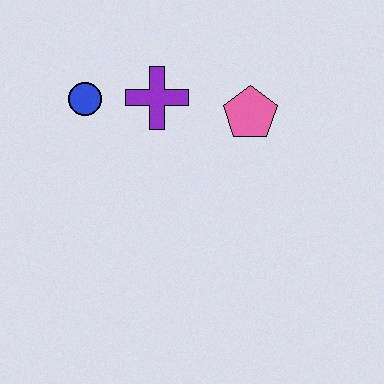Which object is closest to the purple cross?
The blue circle is closest to the purple cross.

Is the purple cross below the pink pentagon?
No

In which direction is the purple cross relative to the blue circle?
The purple cross is to the right of the blue circle.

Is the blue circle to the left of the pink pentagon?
Yes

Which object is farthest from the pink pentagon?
The blue circle is farthest from the pink pentagon.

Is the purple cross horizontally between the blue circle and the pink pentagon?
Yes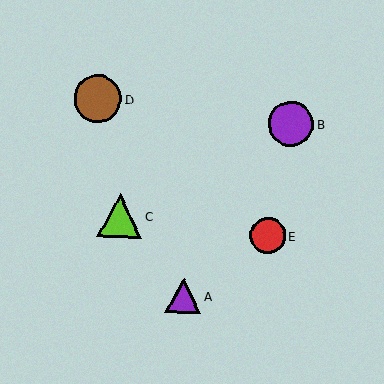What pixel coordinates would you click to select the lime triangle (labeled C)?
Click at (120, 216) to select the lime triangle C.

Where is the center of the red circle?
The center of the red circle is at (267, 236).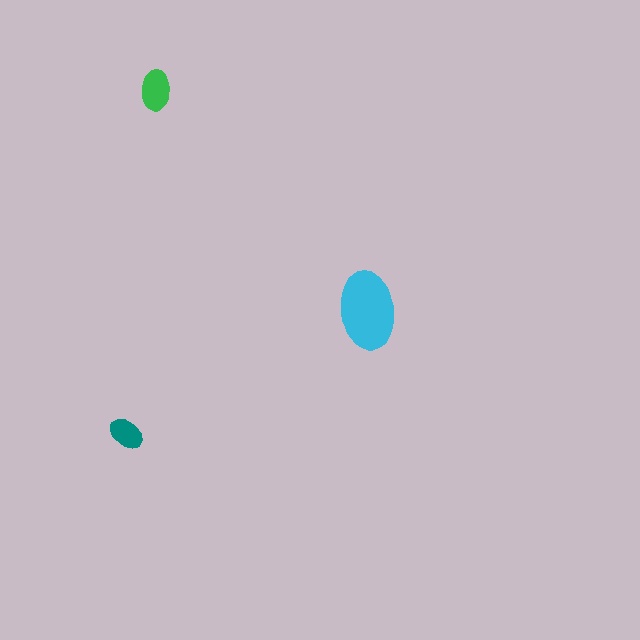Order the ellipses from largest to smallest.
the cyan one, the green one, the teal one.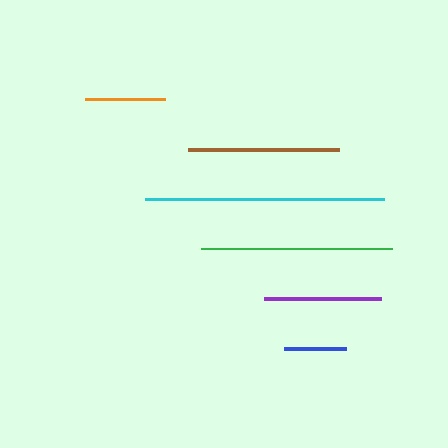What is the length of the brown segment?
The brown segment is approximately 151 pixels long.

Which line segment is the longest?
The cyan line is the longest at approximately 238 pixels.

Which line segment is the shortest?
The blue line is the shortest at approximately 62 pixels.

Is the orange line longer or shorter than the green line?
The green line is longer than the orange line.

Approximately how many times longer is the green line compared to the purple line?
The green line is approximately 1.6 times the length of the purple line.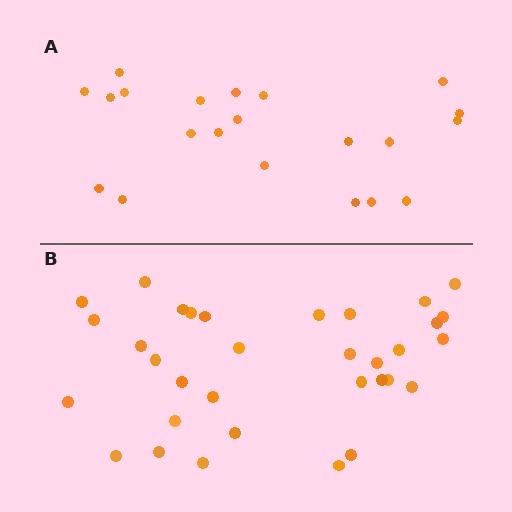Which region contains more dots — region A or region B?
Region B (the bottom region) has more dots.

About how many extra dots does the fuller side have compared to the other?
Region B has roughly 12 or so more dots than region A.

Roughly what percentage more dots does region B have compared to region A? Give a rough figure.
About 55% more.